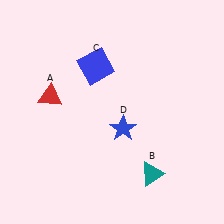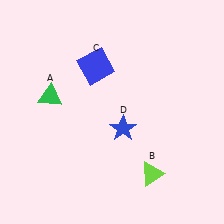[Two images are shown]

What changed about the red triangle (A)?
In Image 1, A is red. In Image 2, it changed to green.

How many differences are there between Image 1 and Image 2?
There are 2 differences between the two images.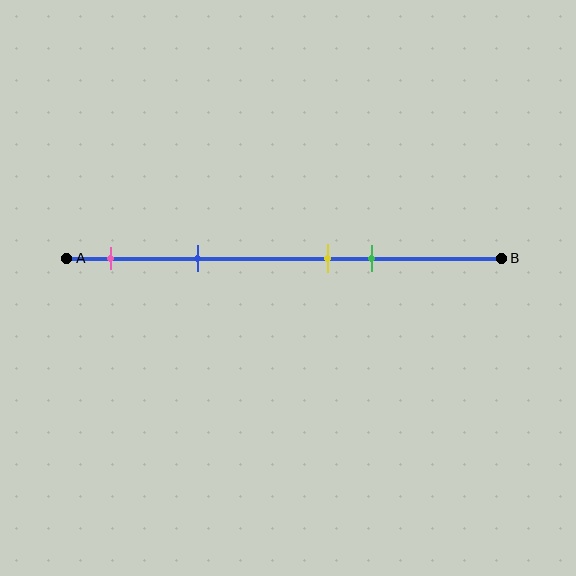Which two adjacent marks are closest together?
The yellow and green marks are the closest adjacent pair.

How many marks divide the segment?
There are 4 marks dividing the segment.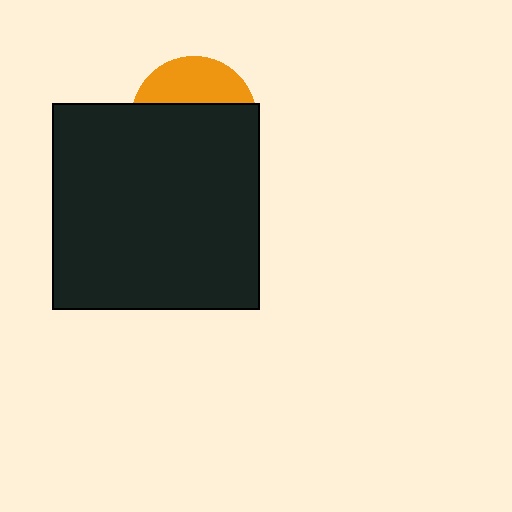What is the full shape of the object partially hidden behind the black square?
The partially hidden object is an orange circle.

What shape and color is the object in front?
The object in front is a black square.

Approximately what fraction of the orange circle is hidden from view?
Roughly 66% of the orange circle is hidden behind the black square.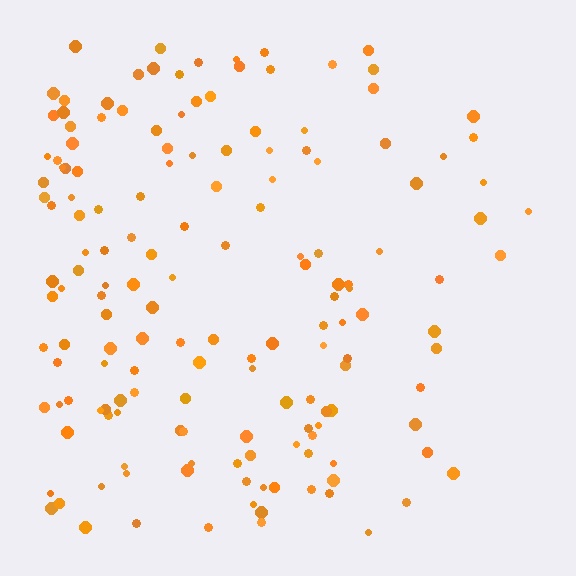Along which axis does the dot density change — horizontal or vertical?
Horizontal.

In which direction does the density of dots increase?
From right to left, with the left side densest.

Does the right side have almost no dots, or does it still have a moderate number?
Still a moderate number, just noticeably fewer than the left.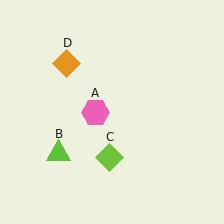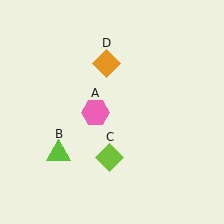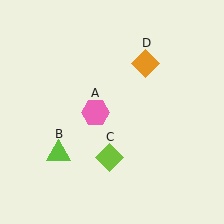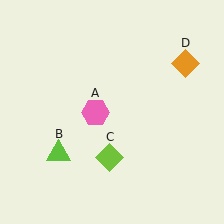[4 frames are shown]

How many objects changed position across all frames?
1 object changed position: orange diamond (object D).